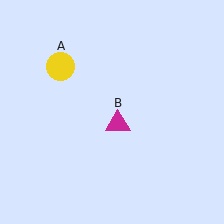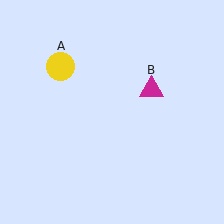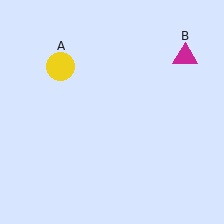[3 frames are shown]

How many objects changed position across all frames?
1 object changed position: magenta triangle (object B).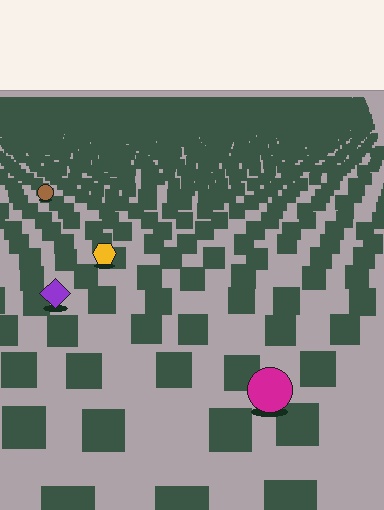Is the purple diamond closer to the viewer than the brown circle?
Yes. The purple diamond is closer — you can tell from the texture gradient: the ground texture is coarser near it.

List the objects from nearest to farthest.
From nearest to farthest: the magenta circle, the purple diamond, the yellow hexagon, the brown circle.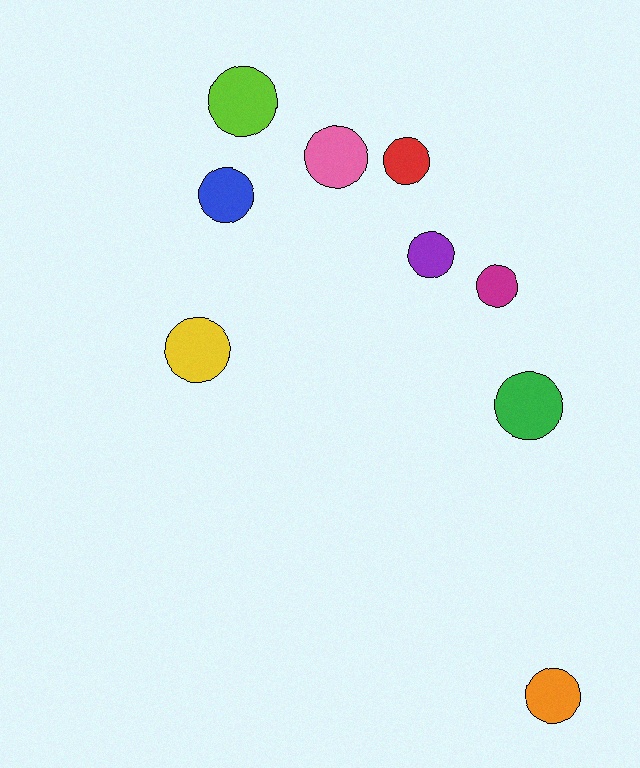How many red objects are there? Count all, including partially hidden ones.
There is 1 red object.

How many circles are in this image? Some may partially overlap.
There are 9 circles.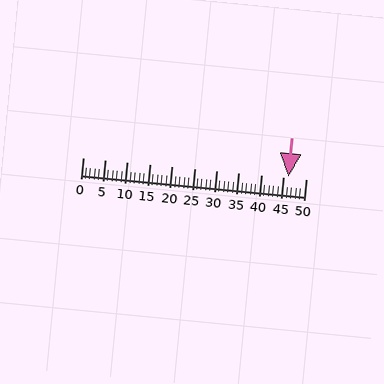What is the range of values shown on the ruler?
The ruler shows values from 0 to 50.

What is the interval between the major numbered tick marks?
The major tick marks are spaced 5 units apart.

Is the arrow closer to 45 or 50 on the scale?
The arrow is closer to 45.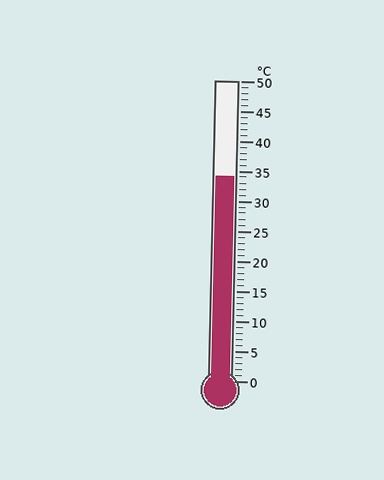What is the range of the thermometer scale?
The thermometer scale ranges from 0°C to 50°C.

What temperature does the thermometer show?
The thermometer shows approximately 34°C.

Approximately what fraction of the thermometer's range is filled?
The thermometer is filled to approximately 70% of its range.